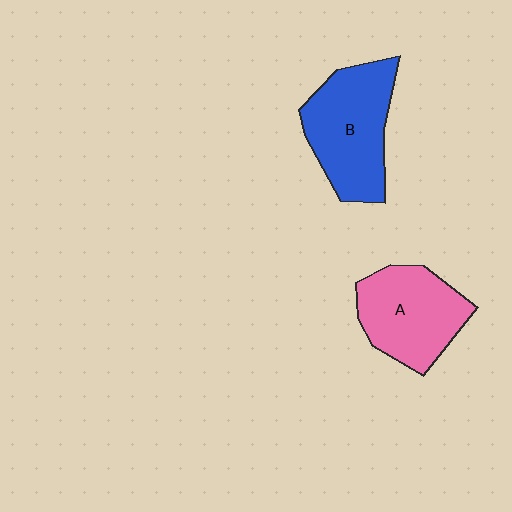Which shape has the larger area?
Shape B (blue).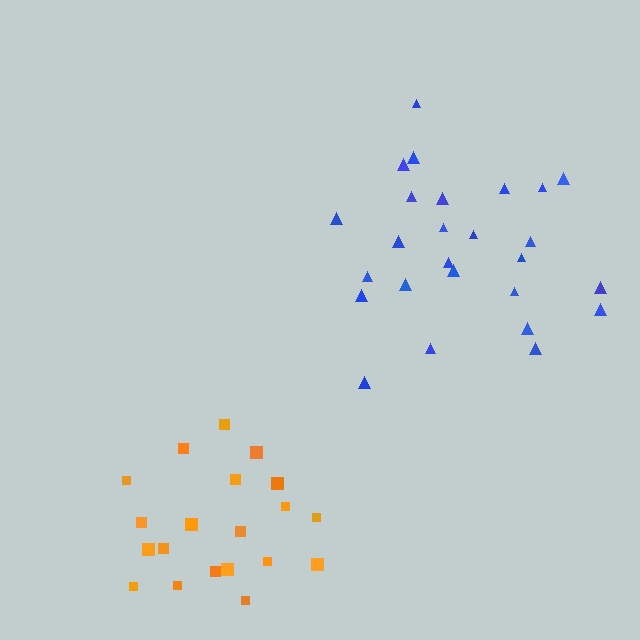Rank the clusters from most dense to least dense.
blue, orange.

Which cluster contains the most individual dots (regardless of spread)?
Blue (26).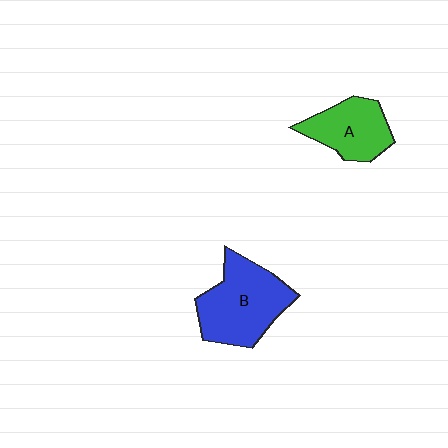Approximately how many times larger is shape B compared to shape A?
Approximately 1.5 times.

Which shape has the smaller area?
Shape A (green).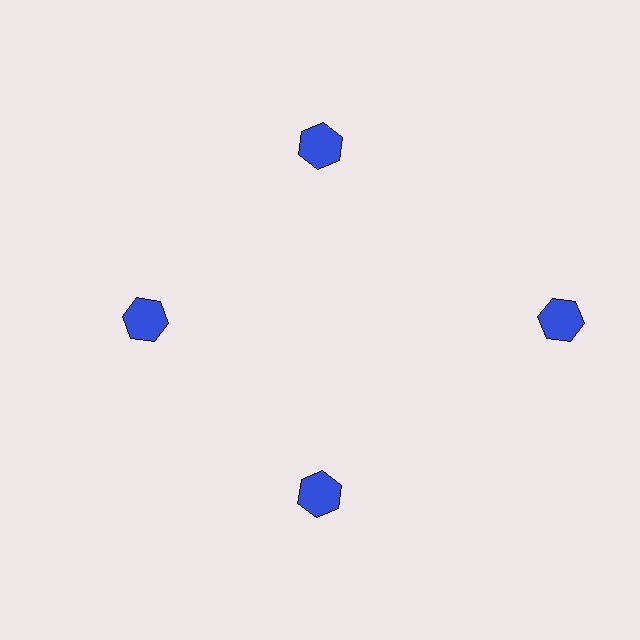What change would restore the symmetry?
The symmetry would be restored by moving it inward, back onto the ring so that all 4 hexagons sit at equal angles and equal distance from the center.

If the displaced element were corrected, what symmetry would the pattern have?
It would have 4-fold rotational symmetry — the pattern would map onto itself every 90 degrees.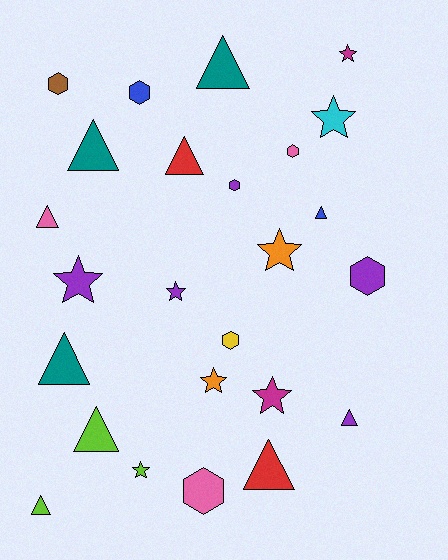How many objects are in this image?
There are 25 objects.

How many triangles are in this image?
There are 10 triangles.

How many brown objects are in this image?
There is 1 brown object.